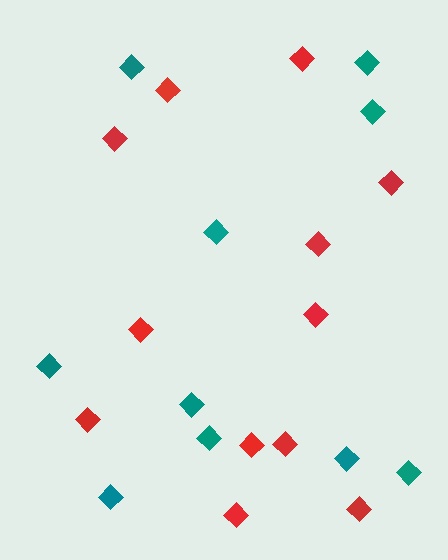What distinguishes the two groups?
There are 2 groups: one group of teal diamonds (10) and one group of red diamonds (12).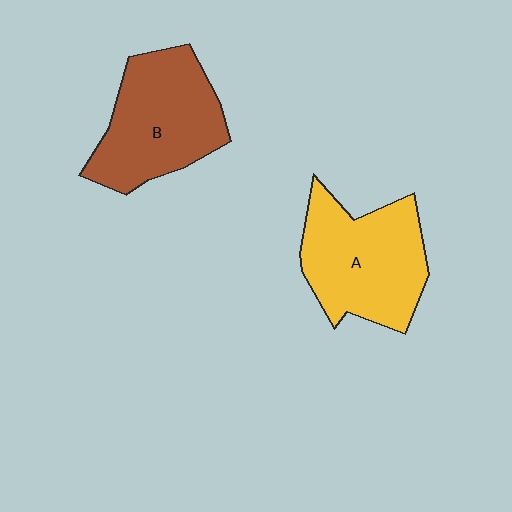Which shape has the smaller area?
Shape B (brown).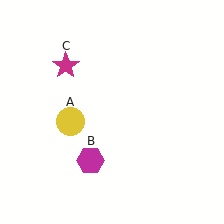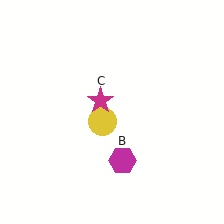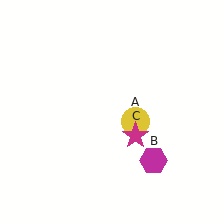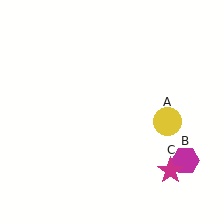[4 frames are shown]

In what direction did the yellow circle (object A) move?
The yellow circle (object A) moved right.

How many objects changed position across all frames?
3 objects changed position: yellow circle (object A), magenta hexagon (object B), magenta star (object C).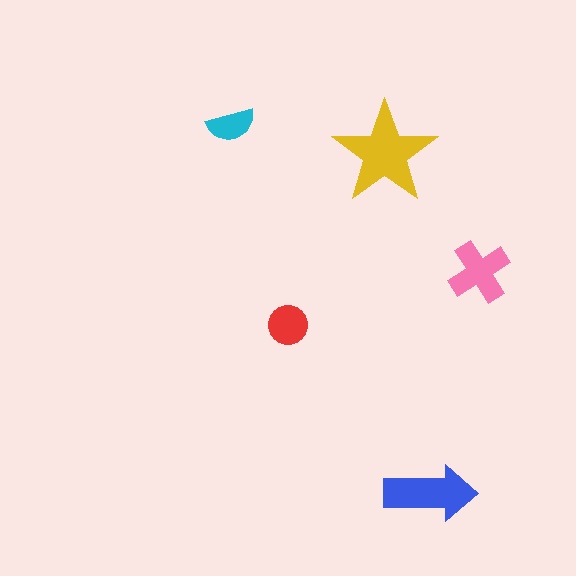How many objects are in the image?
There are 5 objects in the image.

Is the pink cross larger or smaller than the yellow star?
Smaller.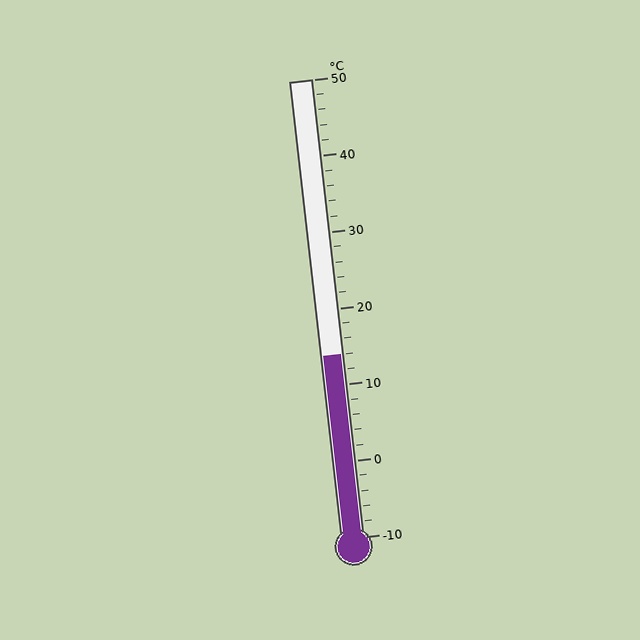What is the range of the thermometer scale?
The thermometer scale ranges from -10°C to 50°C.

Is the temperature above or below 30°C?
The temperature is below 30°C.